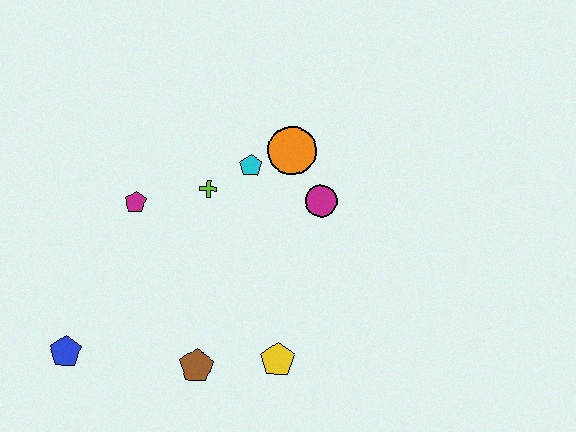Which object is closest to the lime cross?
The cyan pentagon is closest to the lime cross.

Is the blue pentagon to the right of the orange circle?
No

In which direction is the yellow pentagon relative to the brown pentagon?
The yellow pentagon is to the right of the brown pentagon.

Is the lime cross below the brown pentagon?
No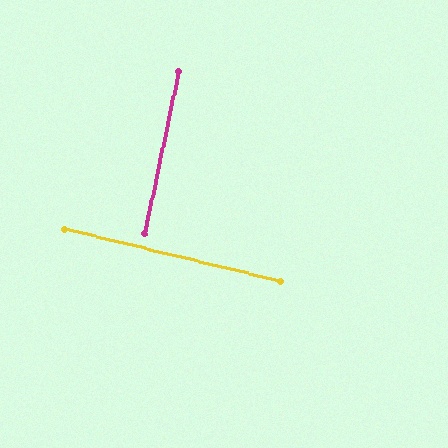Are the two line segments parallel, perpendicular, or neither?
Perpendicular — they meet at approximately 88°.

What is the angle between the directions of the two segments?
Approximately 88 degrees.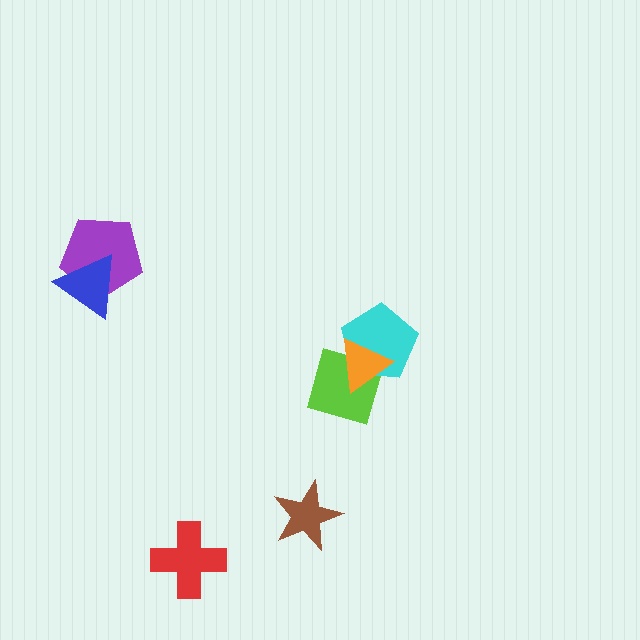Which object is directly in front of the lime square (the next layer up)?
The cyan pentagon is directly in front of the lime square.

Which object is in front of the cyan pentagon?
The orange triangle is in front of the cyan pentagon.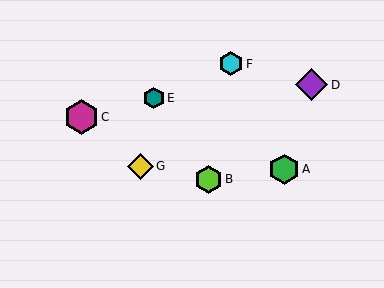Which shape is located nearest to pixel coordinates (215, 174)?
The lime hexagon (labeled B) at (209, 179) is nearest to that location.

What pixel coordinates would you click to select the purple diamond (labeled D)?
Click at (312, 85) to select the purple diamond D.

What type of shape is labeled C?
Shape C is a magenta hexagon.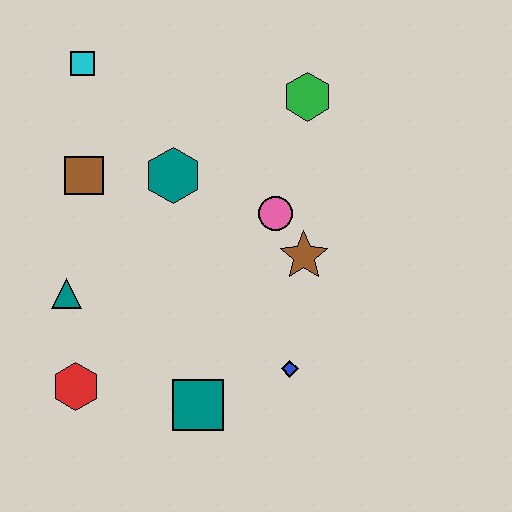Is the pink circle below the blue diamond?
No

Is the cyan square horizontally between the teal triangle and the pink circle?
Yes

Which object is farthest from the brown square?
The blue diamond is farthest from the brown square.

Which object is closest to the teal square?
The blue diamond is closest to the teal square.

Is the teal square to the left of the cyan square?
No